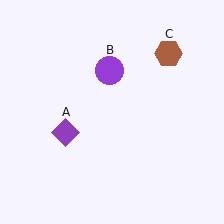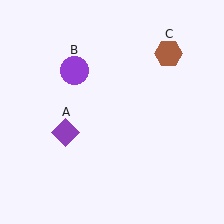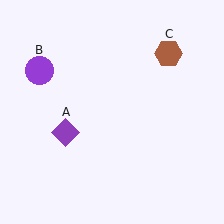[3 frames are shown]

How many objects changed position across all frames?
1 object changed position: purple circle (object B).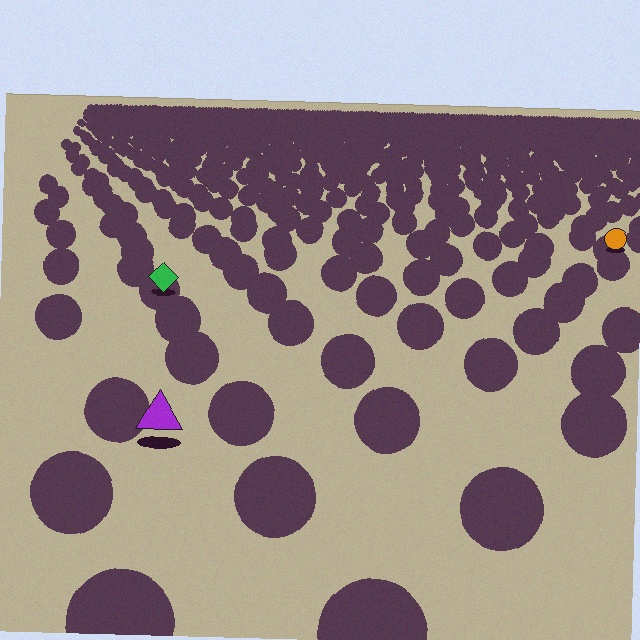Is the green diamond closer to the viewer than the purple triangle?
No. The purple triangle is closer — you can tell from the texture gradient: the ground texture is coarser near it.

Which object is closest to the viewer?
The purple triangle is closest. The texture marks near it are larger and more spread out.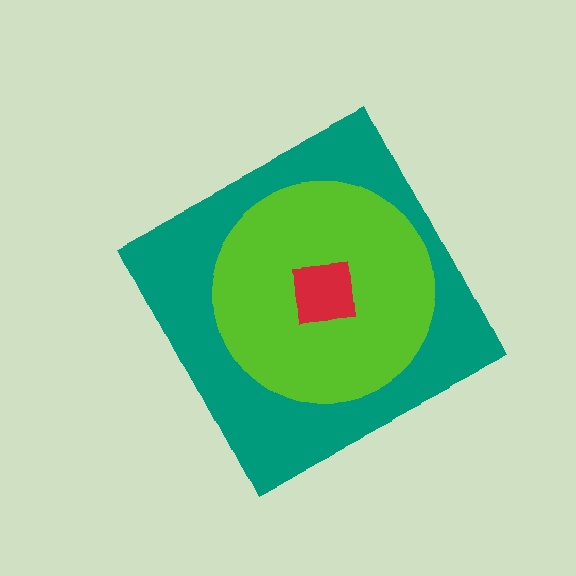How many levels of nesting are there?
3.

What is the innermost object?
The red square.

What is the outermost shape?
The teal diamond.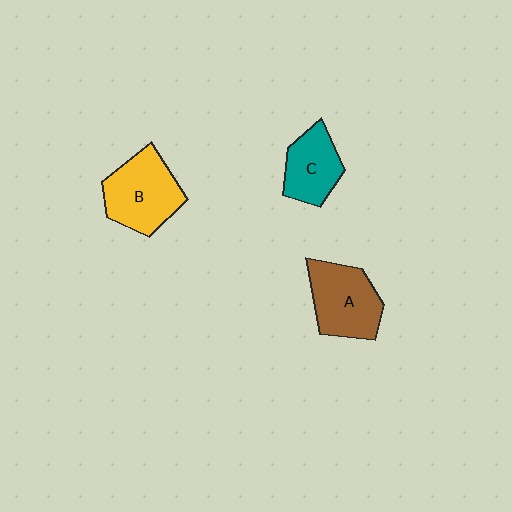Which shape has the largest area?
Shape B (yellow).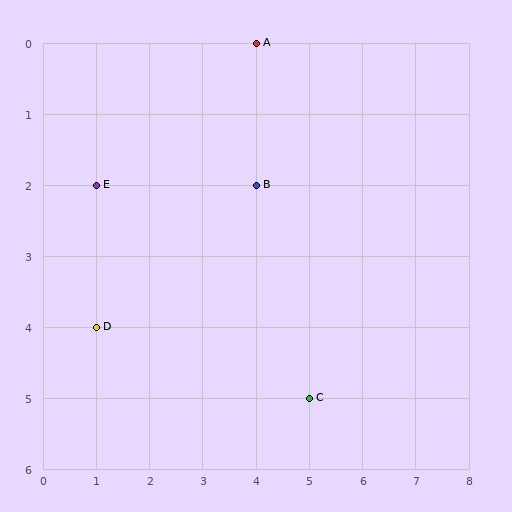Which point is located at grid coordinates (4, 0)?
Point A is at (4, 0).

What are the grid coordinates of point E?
Point E is at grid coordinates (1, 2).